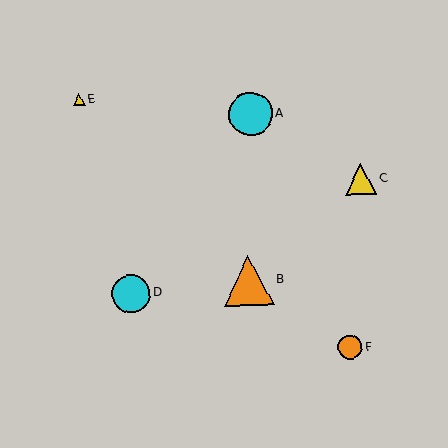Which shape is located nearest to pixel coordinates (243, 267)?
The orange triangle (labeled B) at (248, 280) is nearest to that location.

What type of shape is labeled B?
Shape B is an orange triangle.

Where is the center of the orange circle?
The center of the orange circle is at (350, 347).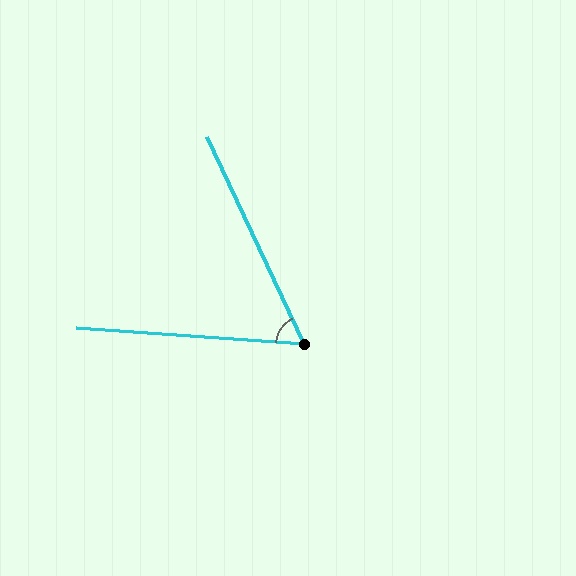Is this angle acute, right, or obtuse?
It is acute.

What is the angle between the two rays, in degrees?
Approximately 61 degrees.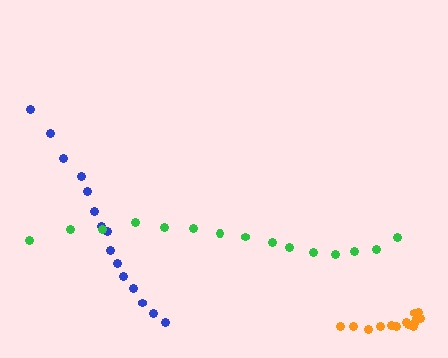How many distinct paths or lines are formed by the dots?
There are 3 distinct paths.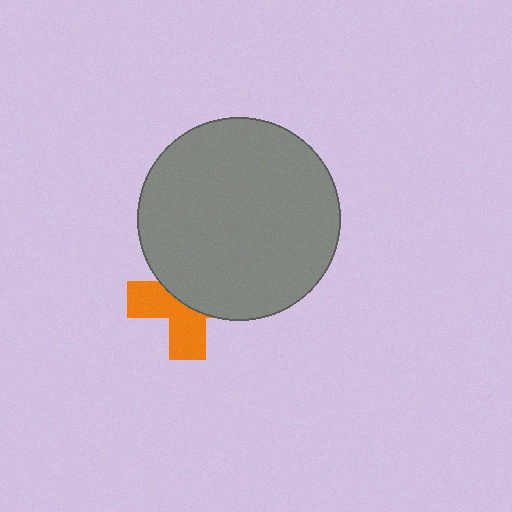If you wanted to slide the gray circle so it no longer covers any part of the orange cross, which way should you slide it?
Slide it up — that is the most direct way to separate the two shapes.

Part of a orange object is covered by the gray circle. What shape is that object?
It is a cross.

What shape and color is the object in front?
The object in front is a gray circle.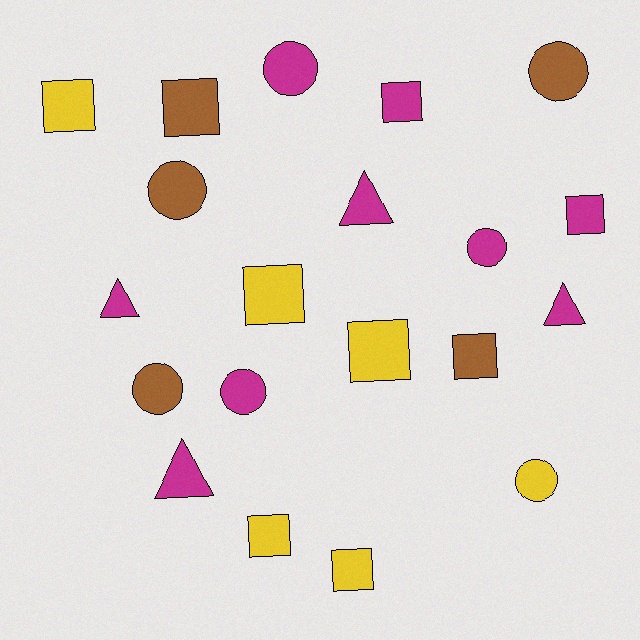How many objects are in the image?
There are 20 objects.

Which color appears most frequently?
Magenta, with 9 objects.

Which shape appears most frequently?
Square, with 9 objects.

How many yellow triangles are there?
There are no yellow triangles.